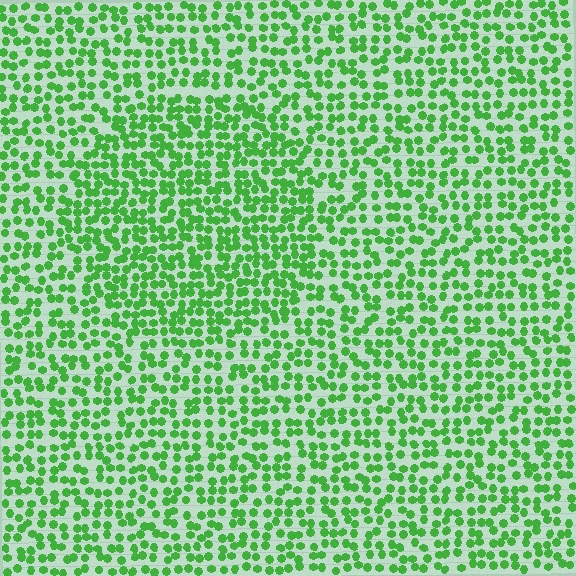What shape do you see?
I see a circle.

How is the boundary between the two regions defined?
The boundary is defined by a change in element density (approximately 1.5x ratio). All elements are the same color, size, and shape.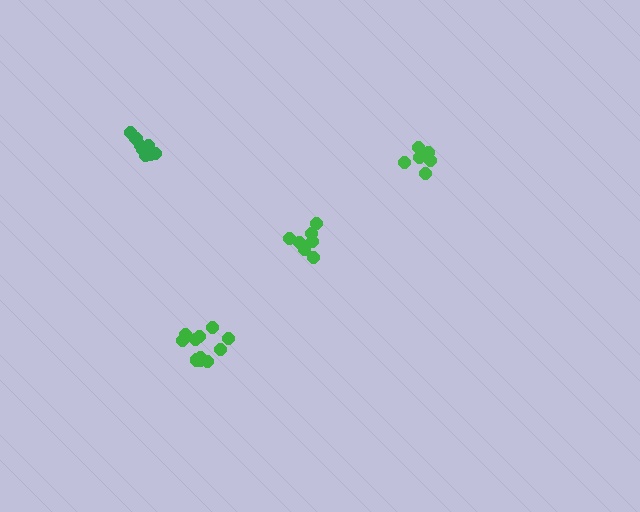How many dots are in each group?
Group 1: 11 dots, Group 2: 10 dots, Group 3: 6 dots, Group 4: 7 dots (34 total).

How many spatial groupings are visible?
There are 4 spatial groupings.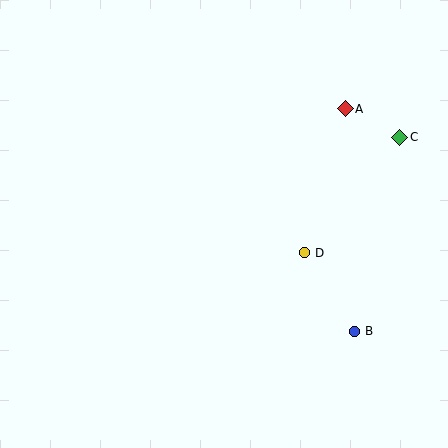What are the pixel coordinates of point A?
Point A is at (345, 109).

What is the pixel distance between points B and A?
The distance between B and A is 223 pixels.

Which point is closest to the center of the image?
Point D at (305, 253) is closest to the center.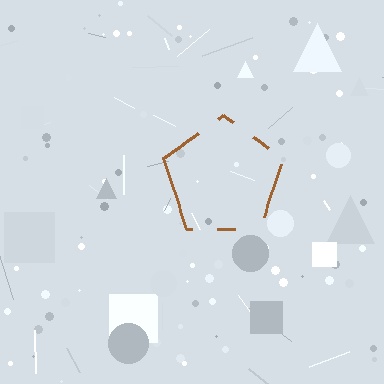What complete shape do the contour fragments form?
The contour fragments form a pentagon.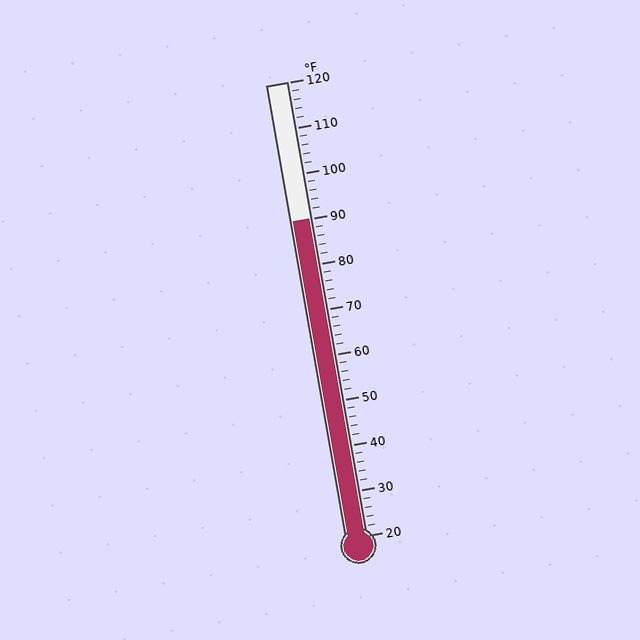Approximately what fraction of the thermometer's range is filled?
The thermometer is filled to approximately 70% of its range.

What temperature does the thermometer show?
The thermometer shows approximately 90°F.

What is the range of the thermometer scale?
The thermometer scale ranges from 20°F to 120°F.